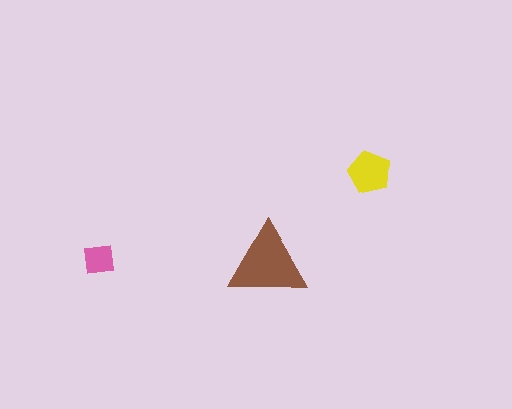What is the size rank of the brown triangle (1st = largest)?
1st.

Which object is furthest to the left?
The pink square is leftmost.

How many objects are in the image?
There are 3 objects in the image.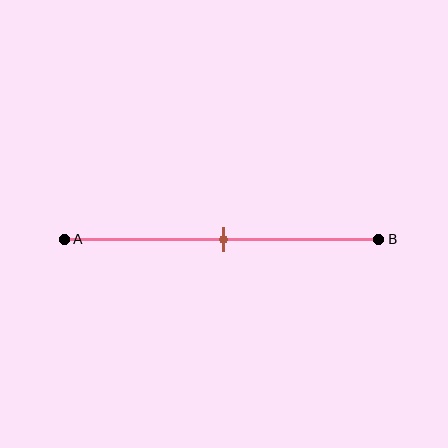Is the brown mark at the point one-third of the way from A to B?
No, the mark is at about 50% from A, not at the 33% one-third point.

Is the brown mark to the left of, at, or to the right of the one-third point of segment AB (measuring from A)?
The brown mark is to the right of the one-third point of segment AB.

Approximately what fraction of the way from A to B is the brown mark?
The brown mark is approximately 50% of the way from A to B.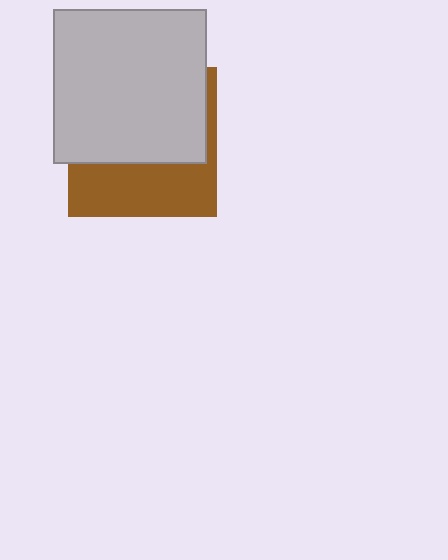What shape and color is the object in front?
The object in front is a light gray square.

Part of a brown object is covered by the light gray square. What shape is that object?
It is a square.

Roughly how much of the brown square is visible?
A small part of it is visible (roughly 40%).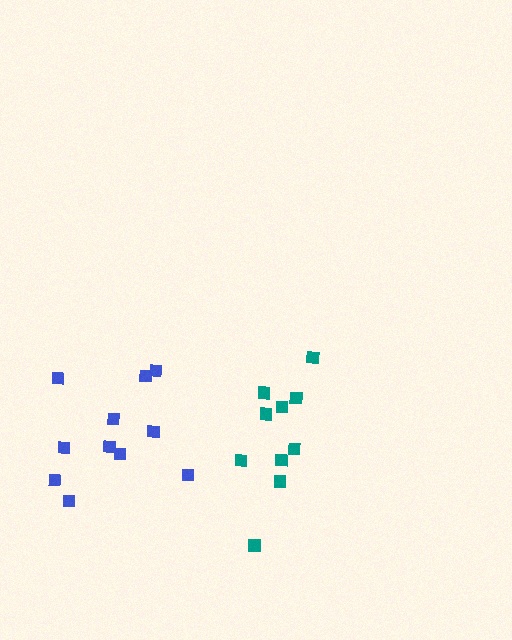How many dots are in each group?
Group 1: 10 dots, Group 2: 11 dots (21 total).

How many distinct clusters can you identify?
There are 2 distinct clusters.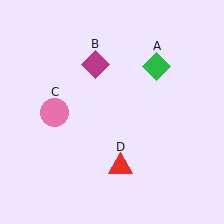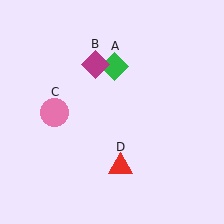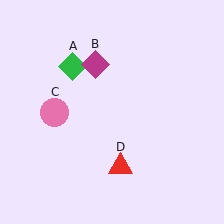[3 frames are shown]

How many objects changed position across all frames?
1 object changed position: green diamond (object A).